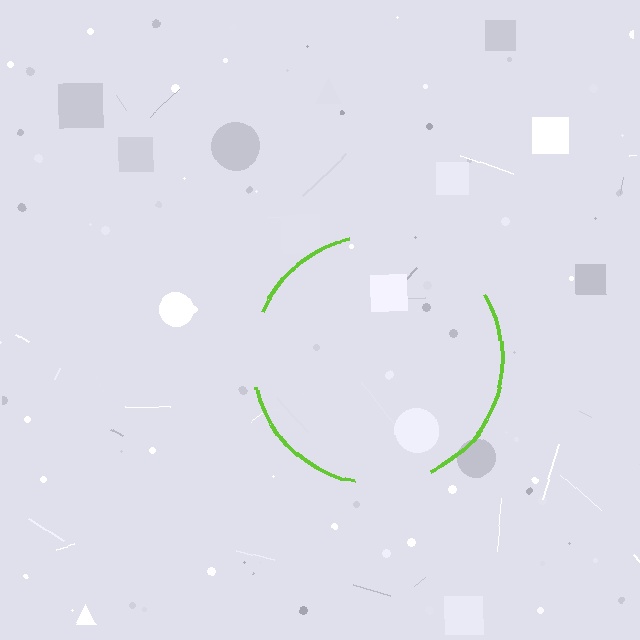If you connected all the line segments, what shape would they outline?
They would outline a circle.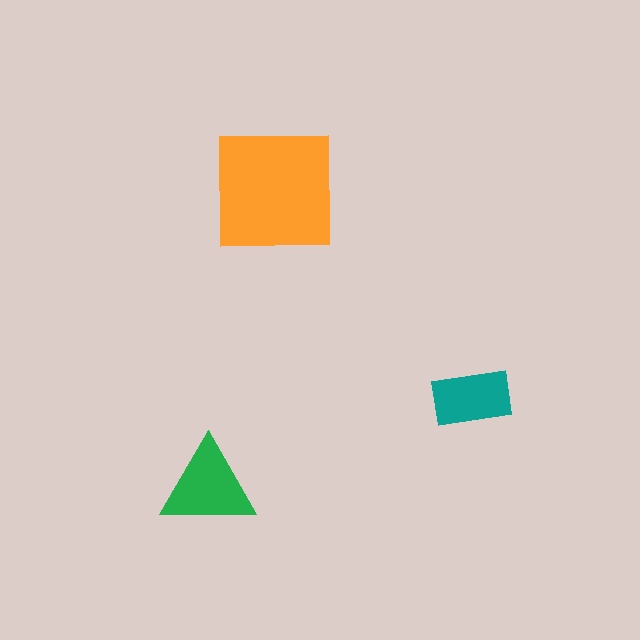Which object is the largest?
The orange square.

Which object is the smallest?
The teal rectangle.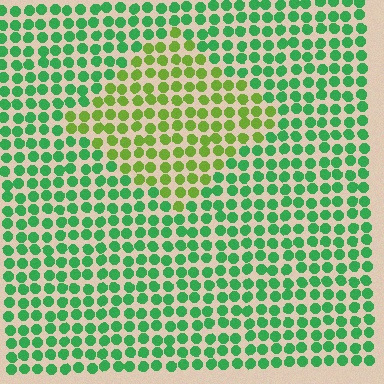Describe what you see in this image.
The image is filled with small green elements in a uniform arrangement. A diamond-shaped region is visible where the elements are tinted to a slightly different hue, forming a subtle color boundary.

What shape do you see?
I see a diamond.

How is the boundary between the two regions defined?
The boundary is defined purely by a slight shift in hue (about 44 degrees). Spacing, size, and orientation are identical on both sides.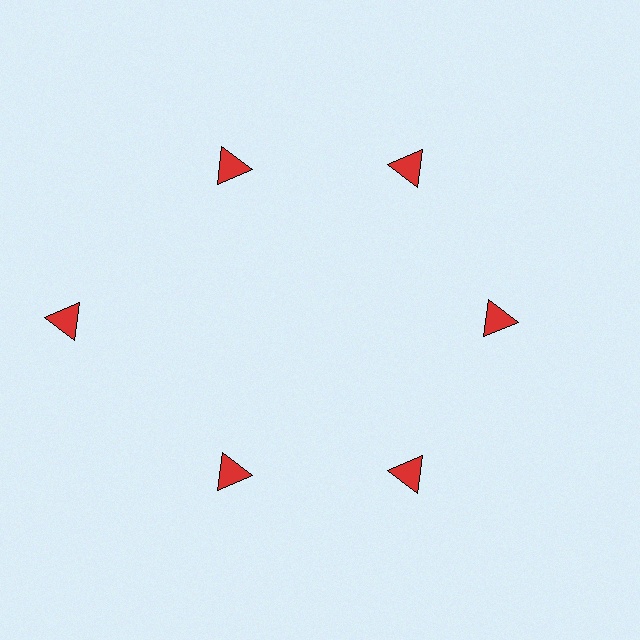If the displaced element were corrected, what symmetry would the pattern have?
It would have 6-fold rotational symmetry — the pattern would map onto itself every 60 degrees.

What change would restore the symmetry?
The symmetry would be restored by moving it inward, back onto the ring so that all 6 triangles sit at equal angles and equal distance from the center.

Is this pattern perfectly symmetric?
No. The 6 red triangles are arranged in a ring, but one element near the 9 o'clock position is pushed outward from the center, breaking the 6-fold rotational symmetry.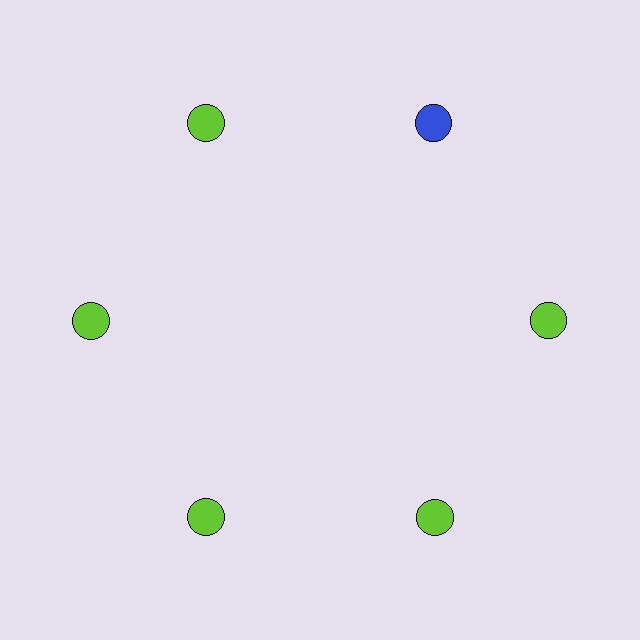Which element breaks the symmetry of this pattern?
The blue circle at roughly the 1 o'clock position breaks the symmetry. All other shapes are lime circles.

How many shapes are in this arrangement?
There are 6 shapes arranged in a ring pattern.